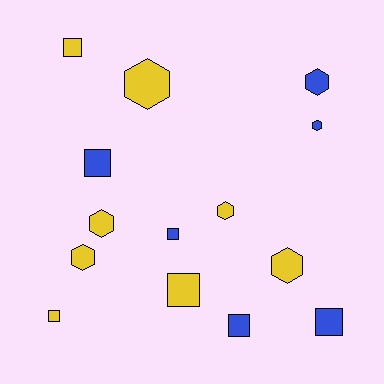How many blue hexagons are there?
There are 2 blue hexagons.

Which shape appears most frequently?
Square, with 7 objects.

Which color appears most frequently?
Yellow, with 8 objects.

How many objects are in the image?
There are 14 objects.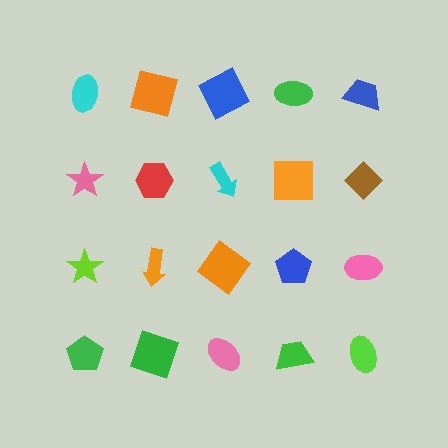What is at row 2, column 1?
A pink star.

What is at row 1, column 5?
A blue trapezoid.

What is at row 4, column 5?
A lime ellipse.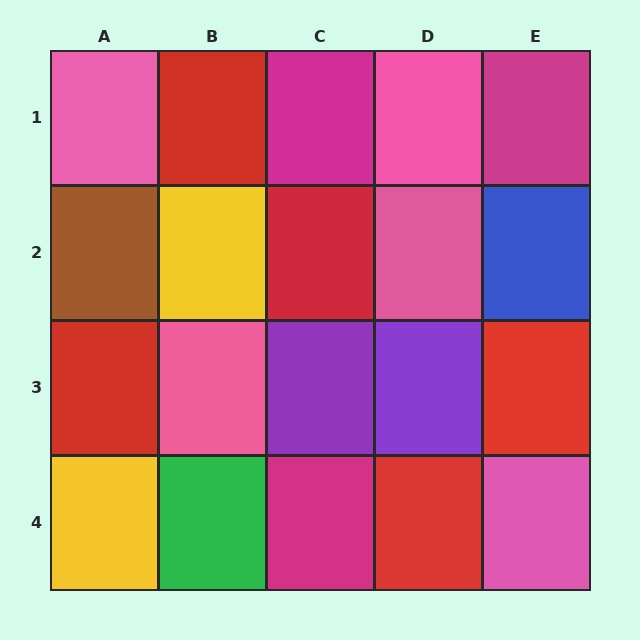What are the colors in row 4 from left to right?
Yellow, green, magenta, red, pink.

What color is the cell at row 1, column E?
Magenta.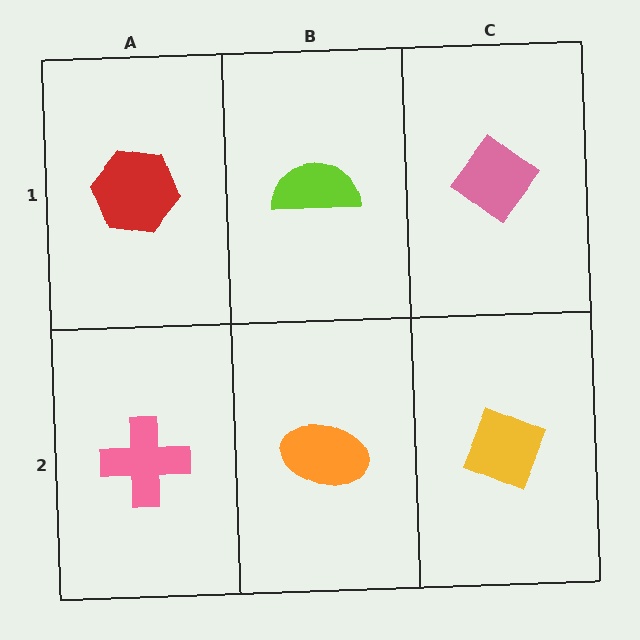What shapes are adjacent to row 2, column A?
A red hexagon (row 1, column A), an orange ellipse (row 2, column B).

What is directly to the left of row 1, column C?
A lime semicircle.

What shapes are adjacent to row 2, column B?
A lime semicircle (row 1, column B), a pink cross (row 2, column A), a yellow diamond (row 2, column C).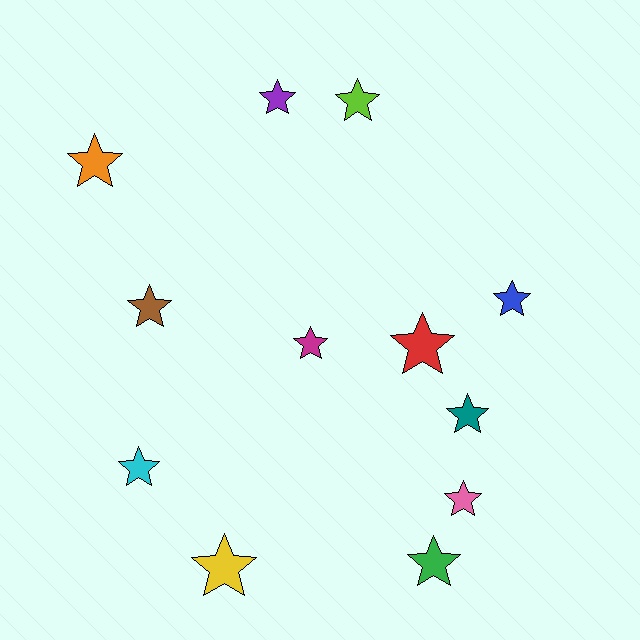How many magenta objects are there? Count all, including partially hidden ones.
There is 1 magenta object.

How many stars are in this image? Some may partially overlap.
There are 12 stars.